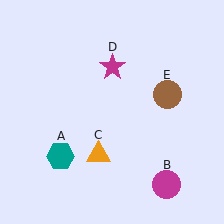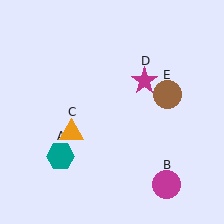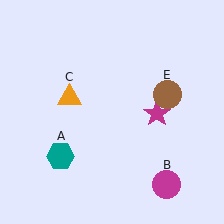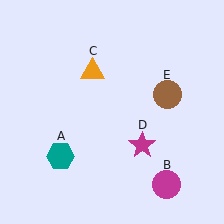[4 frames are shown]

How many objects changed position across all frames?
2 objects changed position: orange triangle (object C), magenta star (object D).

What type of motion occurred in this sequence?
The orange triangle (object C), magenta star (object D) rotated clockwise around the center of the scene.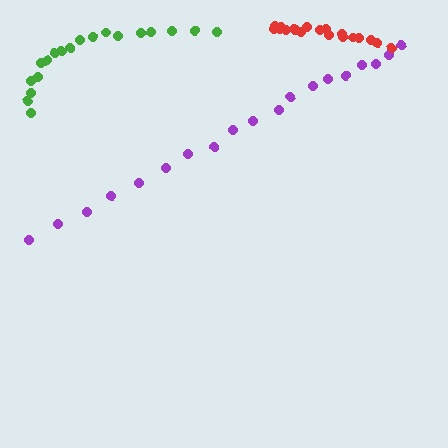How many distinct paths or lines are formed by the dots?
There are 3 distinct paths.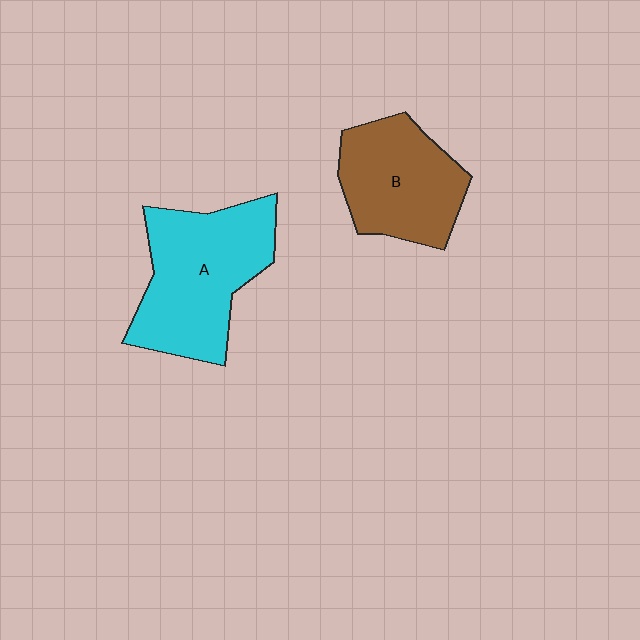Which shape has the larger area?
Shape A (cyan).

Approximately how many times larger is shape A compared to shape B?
Approximately 1.3 times.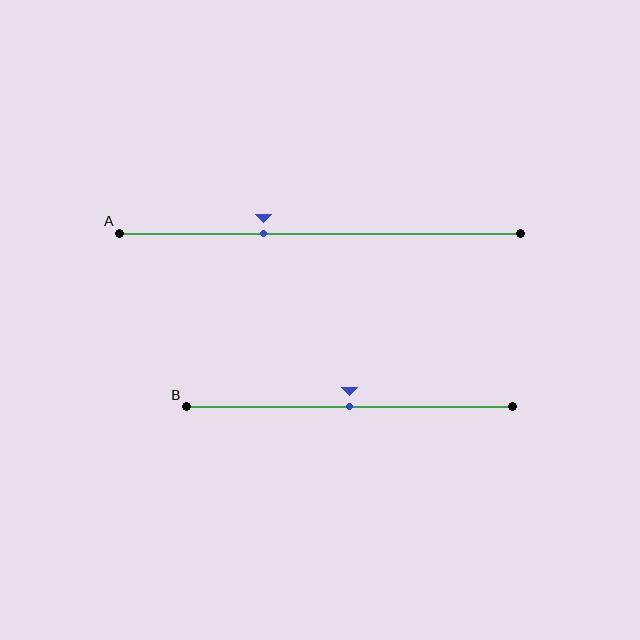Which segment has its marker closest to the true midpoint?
Segment B has its marker closest to the true midpoint.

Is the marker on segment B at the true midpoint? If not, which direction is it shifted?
Yes, the marker on segment B is at the true midpoint.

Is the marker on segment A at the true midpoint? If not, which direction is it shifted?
No, the marker on segment A is shifted to the left by about 14% of the segment length.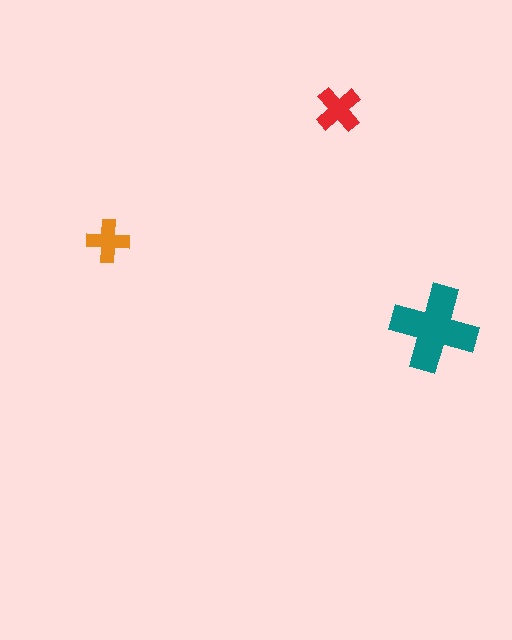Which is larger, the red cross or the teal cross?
The teal one.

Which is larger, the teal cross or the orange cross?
The teal one.